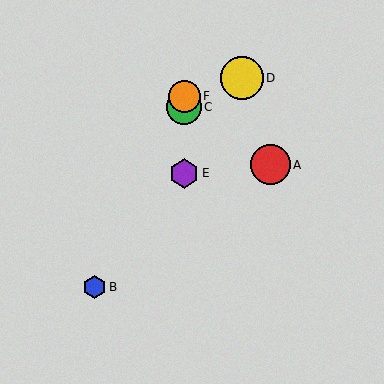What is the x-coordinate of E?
Object E is at x≈184.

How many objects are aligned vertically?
3 objects (C, E, F) are aligned vertically.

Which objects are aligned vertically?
Objects C, E, F are aligned vertically.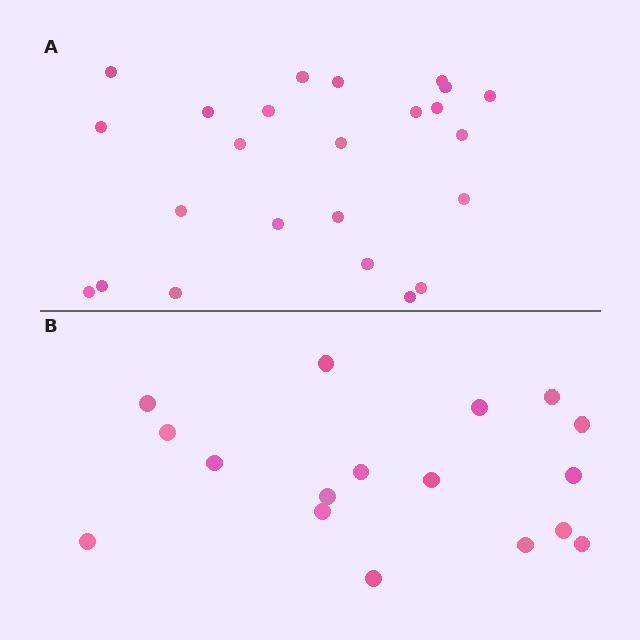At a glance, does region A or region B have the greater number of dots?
Region A (the top region) has more dots.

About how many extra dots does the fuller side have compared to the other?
Region A has roughly 8 or so more dots than region B.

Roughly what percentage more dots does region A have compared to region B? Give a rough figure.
About 40% more.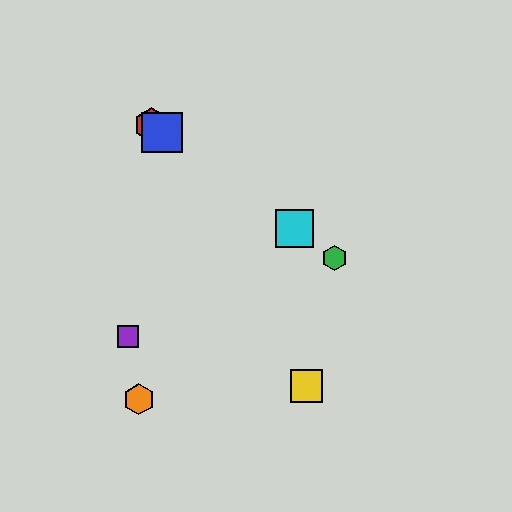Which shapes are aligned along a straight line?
The red hexagon, the blue square, the green hexagon, the cyan square are aligned along a straight line.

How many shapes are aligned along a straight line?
4 shapes (the red hexagon, the blue square, the green hexagon, the cyan square) are aligned along a straight line.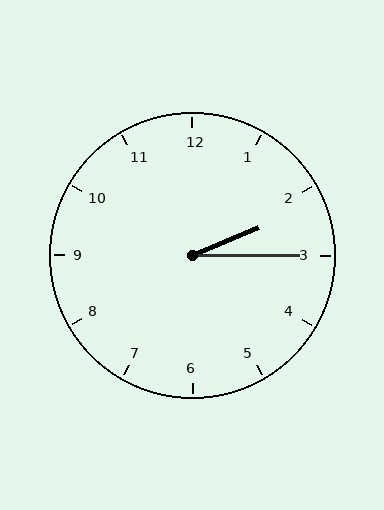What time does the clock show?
2:15.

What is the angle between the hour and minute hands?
Approximately 22 degrees.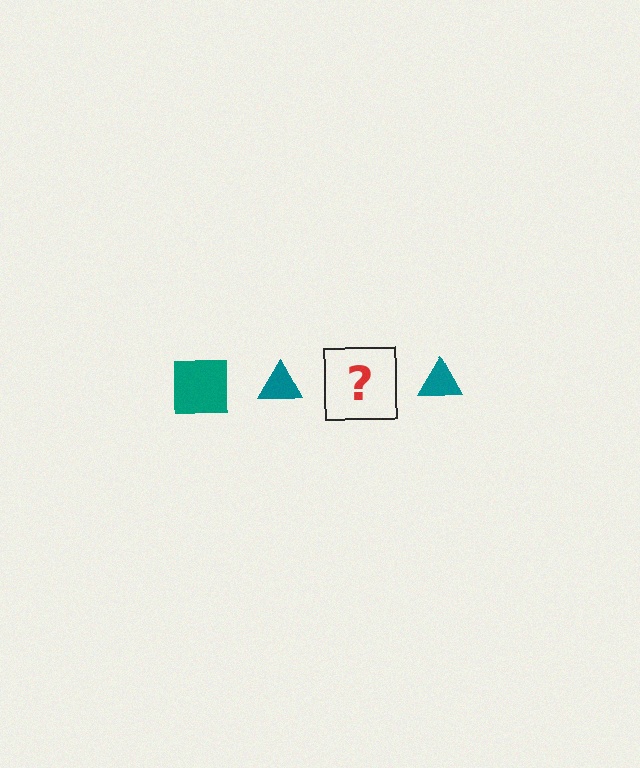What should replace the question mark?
The question mark should be replaced with a teal square.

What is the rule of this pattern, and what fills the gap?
The rule is that the pattern cycles through square, triangle shapes in teal. The gap should be filled with a teal square.